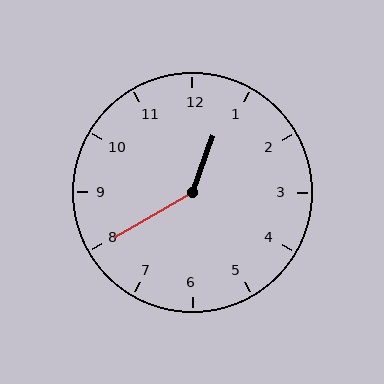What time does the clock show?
12:40.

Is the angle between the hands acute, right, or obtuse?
It is obtuse.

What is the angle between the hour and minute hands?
Approximately 140 degrees.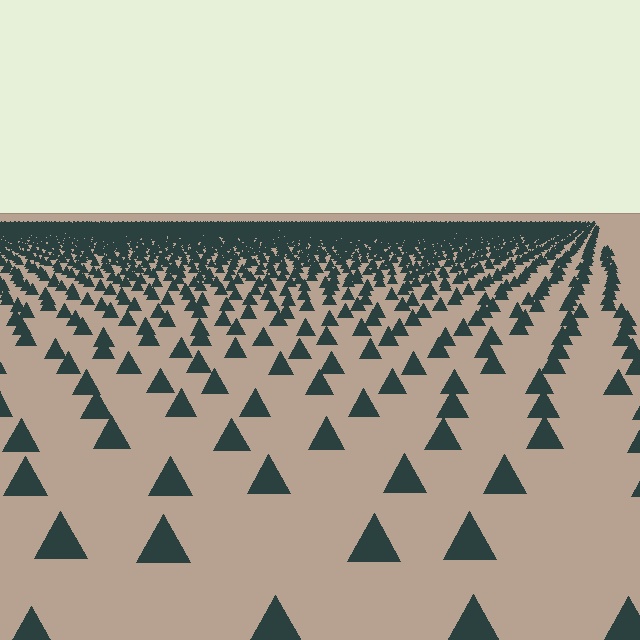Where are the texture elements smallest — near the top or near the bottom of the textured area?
Near the top.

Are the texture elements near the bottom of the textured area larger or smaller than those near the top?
Larger. Near the bottom, elements are closer to the viewer and appear at a bigger on-screen size.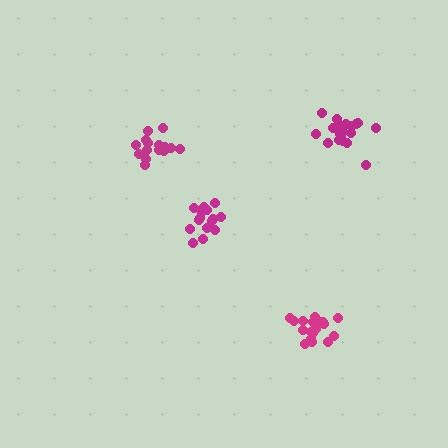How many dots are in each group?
Group 1: 15 dots, Group 2: 18 dots, Group 3: 16 dots, Group 4: 19 dots (68 total).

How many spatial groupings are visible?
There are 4 spatial groupings.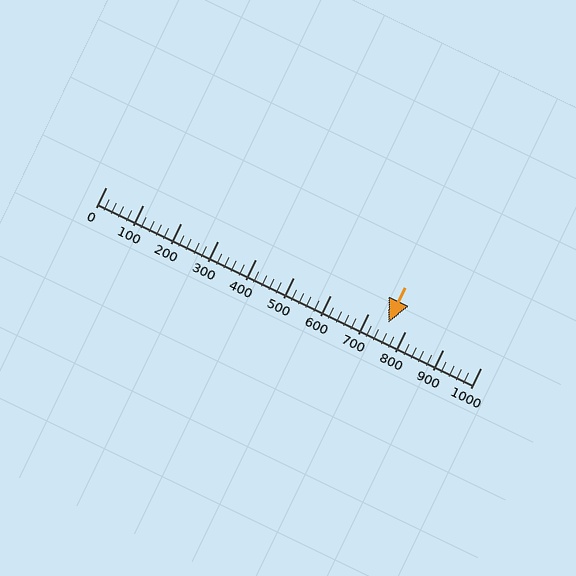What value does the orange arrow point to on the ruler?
The orange arrow points to approximately 755.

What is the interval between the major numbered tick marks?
The major tick marks are spaced 100 units apart.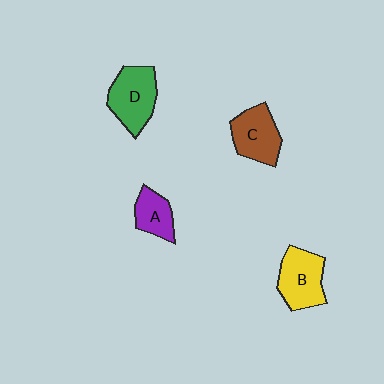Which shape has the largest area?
Shape D (green).